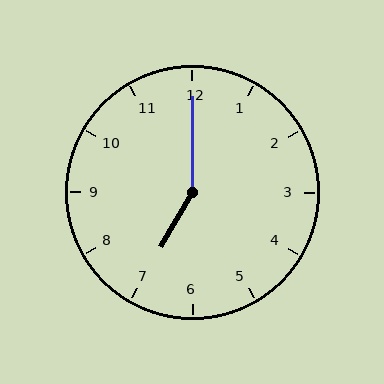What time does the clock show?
7:00.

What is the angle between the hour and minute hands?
Approximately 150 degrees.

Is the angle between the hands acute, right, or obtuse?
It is obtuse.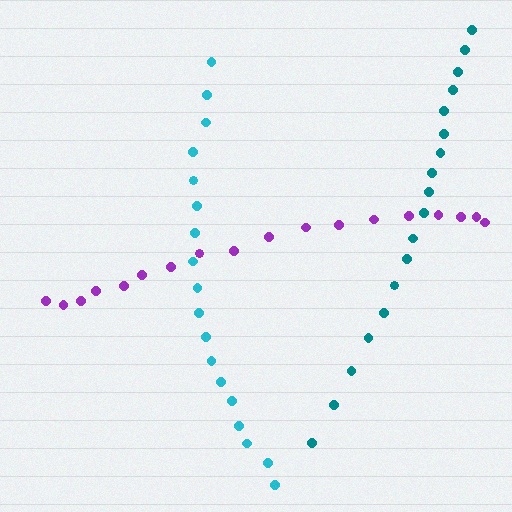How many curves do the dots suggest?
There are 3 distinct paths.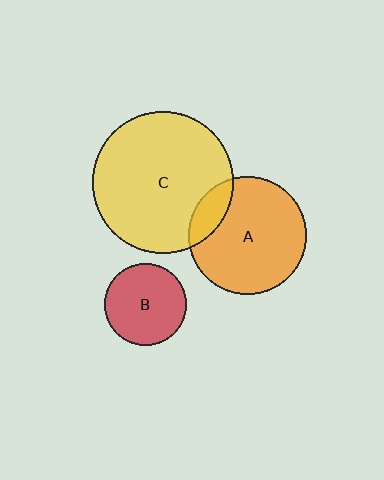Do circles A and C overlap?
Yes.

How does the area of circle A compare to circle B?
Approximately 2.1 times.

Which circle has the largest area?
Circle C (yellow).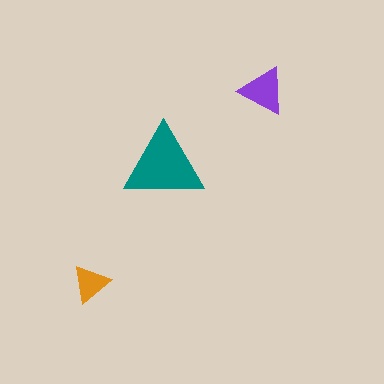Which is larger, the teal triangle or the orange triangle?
The teal one.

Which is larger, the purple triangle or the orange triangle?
The purple one.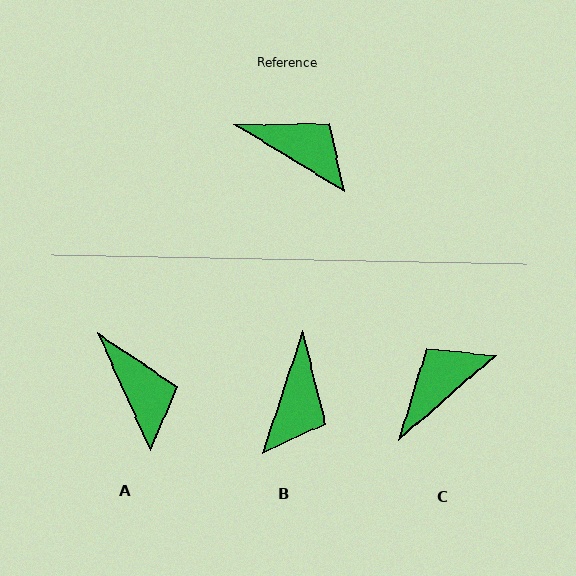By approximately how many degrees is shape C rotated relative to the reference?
Approximately 72 degrees counter-clockwise.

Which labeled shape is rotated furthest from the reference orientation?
B, about 77 degrees away.